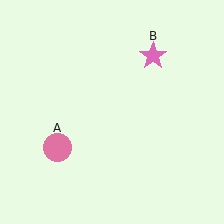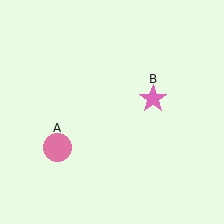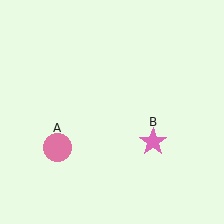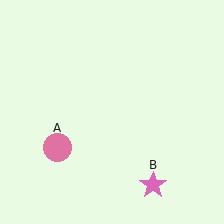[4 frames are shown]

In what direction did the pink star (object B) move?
The pink star (object B) moved down.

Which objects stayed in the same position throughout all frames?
Pink circle (object A) remained stationary.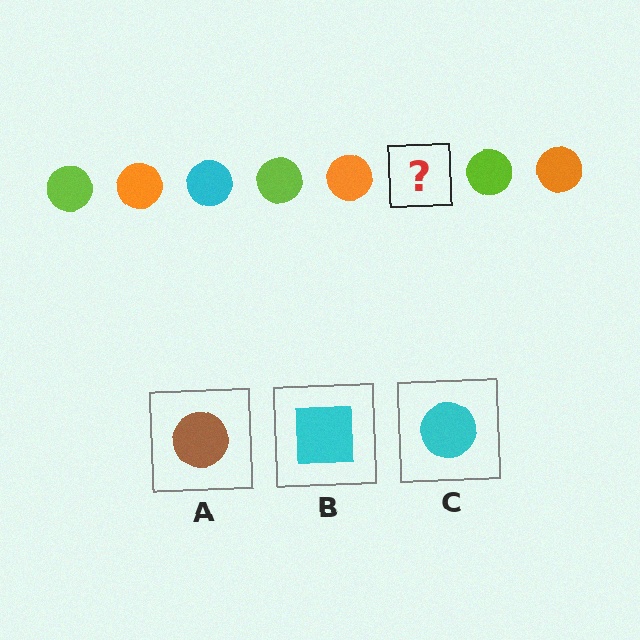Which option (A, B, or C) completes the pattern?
C.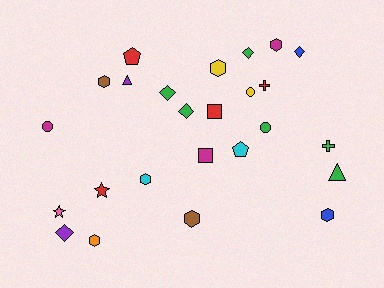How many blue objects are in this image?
There are 2 blue objects.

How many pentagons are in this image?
There are 2 pentagons.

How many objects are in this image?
There are 25 objects.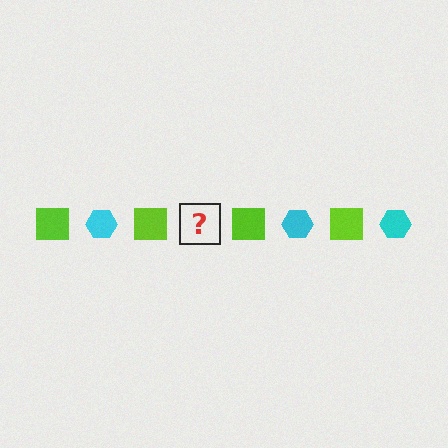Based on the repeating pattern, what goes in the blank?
The blank should be a cyan hexagon.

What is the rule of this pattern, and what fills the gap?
The rule is that the pattern alternates between lime square and cyan hexagon. The gap should be filled with a cyan hexagon.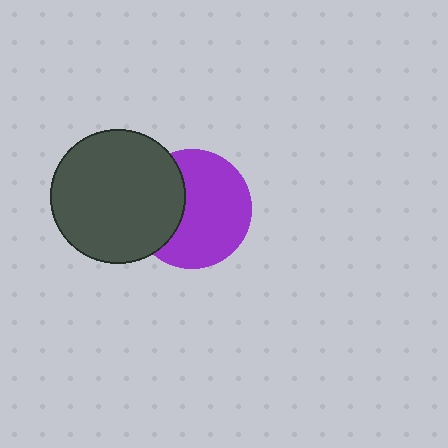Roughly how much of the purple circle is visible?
Most of it is visible (roughly 66%).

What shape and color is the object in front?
The object in front is a dark gray circle.